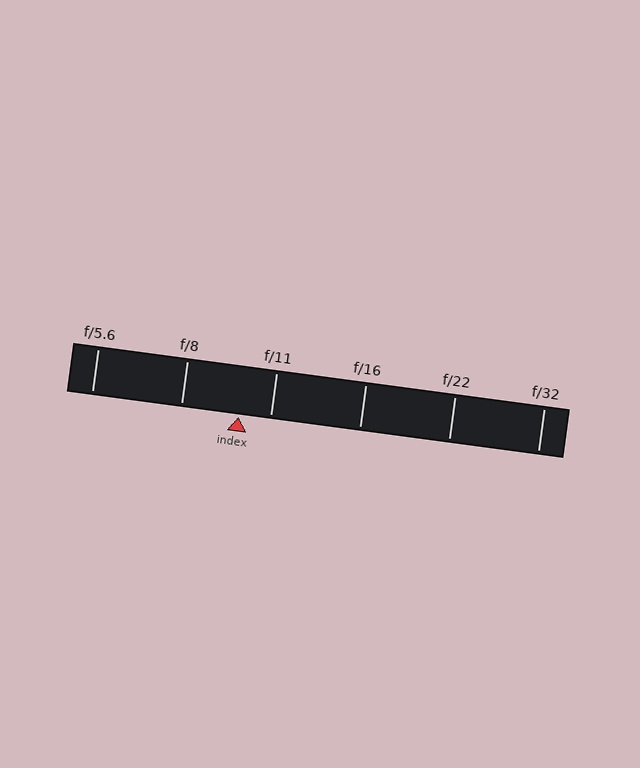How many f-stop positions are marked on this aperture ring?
There are 6 f-stop positions marked.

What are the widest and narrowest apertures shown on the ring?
The widest aperture shown is f/5.6 and the narrowest is f/32.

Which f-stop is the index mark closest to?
The index mark is closest to f/11.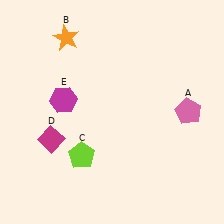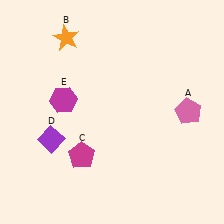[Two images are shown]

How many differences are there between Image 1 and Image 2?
There are 2 differences between the two images.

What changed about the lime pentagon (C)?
In Image 1, C is lime. In Image 2, it changed to magenta.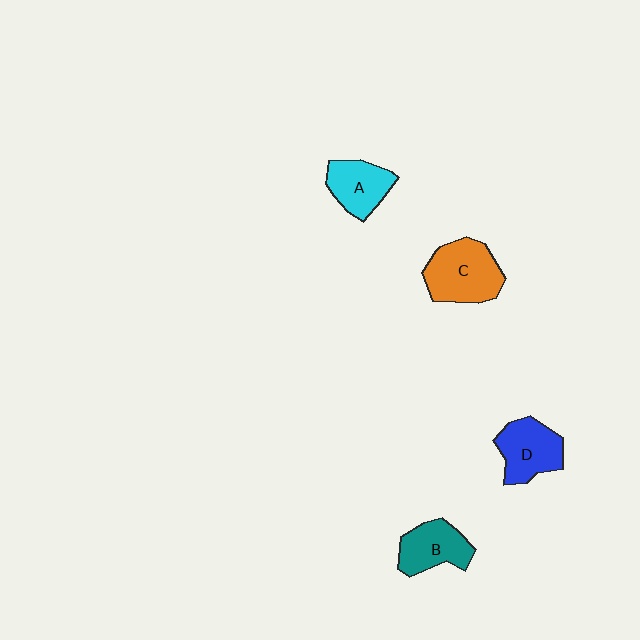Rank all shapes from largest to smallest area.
From largest to smallest: C (orange), D (blue), B (teal), A (cyan).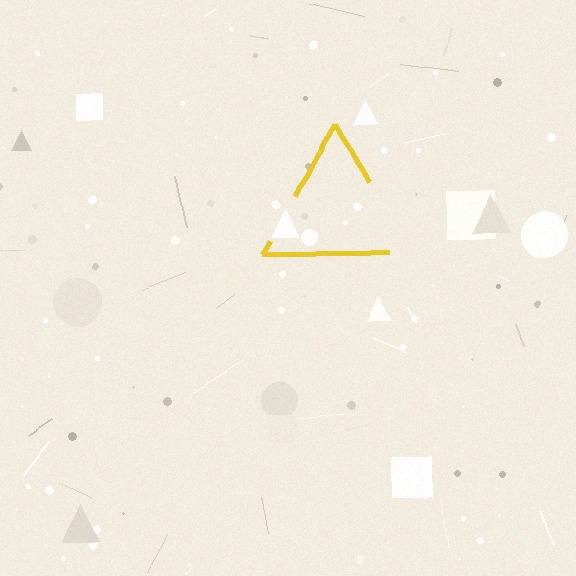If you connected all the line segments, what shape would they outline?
They would outline a triangle.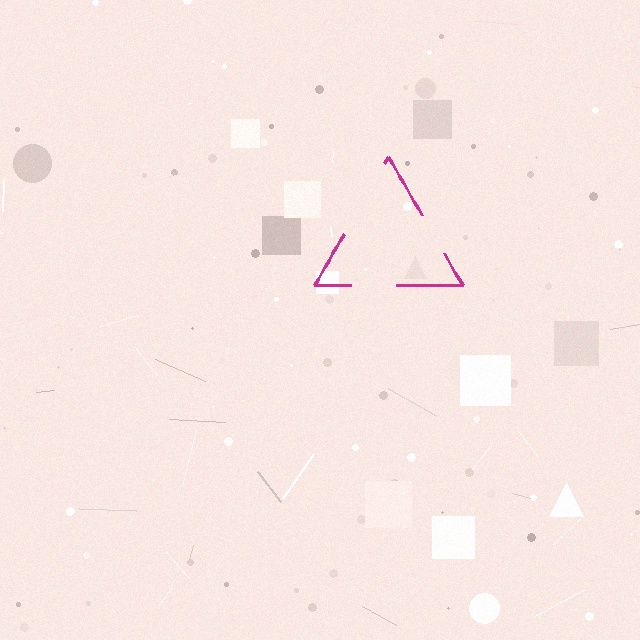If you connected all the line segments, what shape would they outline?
They would outline a triangle.